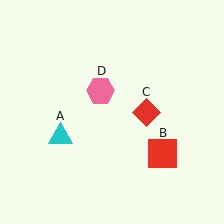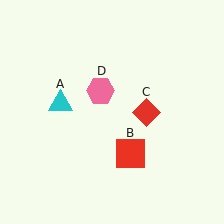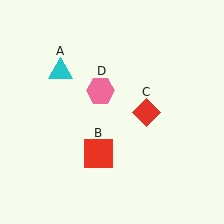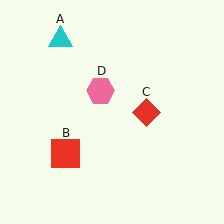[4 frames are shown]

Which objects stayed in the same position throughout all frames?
Red diamond (object C) and pink hexagon (object D) remained stationary.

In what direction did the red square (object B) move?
The red square (object B) moved left.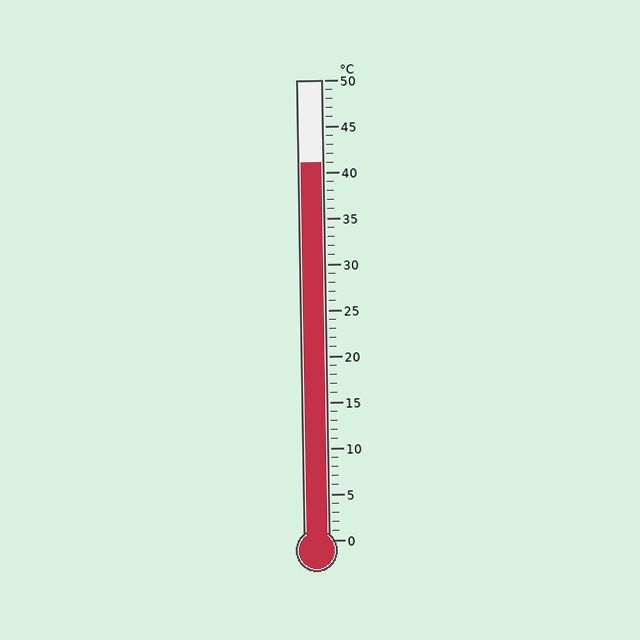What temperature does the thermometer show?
The thermometer shows approximately 41°C.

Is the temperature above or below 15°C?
The temperature is above 15°C.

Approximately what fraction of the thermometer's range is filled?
The thermometer is filled to approximately 80% of its range.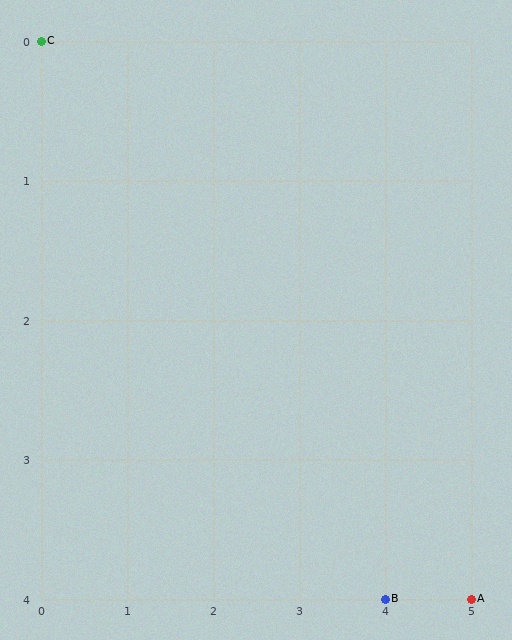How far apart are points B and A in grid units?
Points B and A are 1 column apart.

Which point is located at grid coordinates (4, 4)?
Point B is at (4, 4).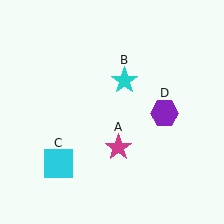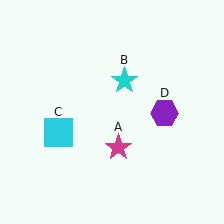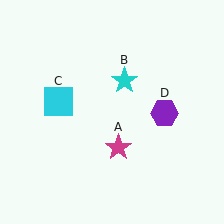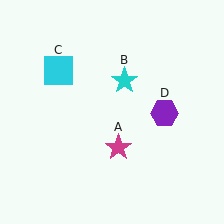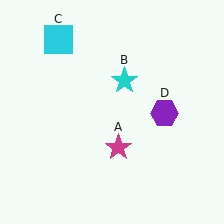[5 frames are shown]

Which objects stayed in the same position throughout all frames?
Magenta star (object A) and cyan star (object B) and purple hexagon (object D) remained stationary.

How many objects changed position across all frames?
1 object changed position: cyan square (object C).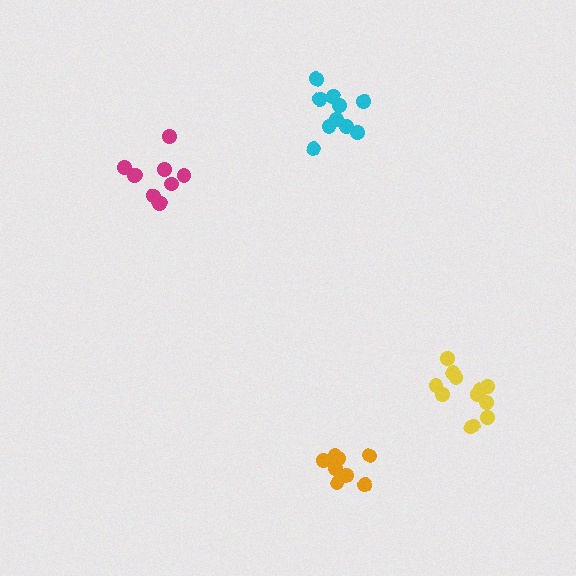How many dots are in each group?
Group 1: 9 dots, Group 2: 9 dots, Group 3: 10 dots, Group 4: 12 dots (40 total).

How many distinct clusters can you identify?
There are 4 distinct clusters.